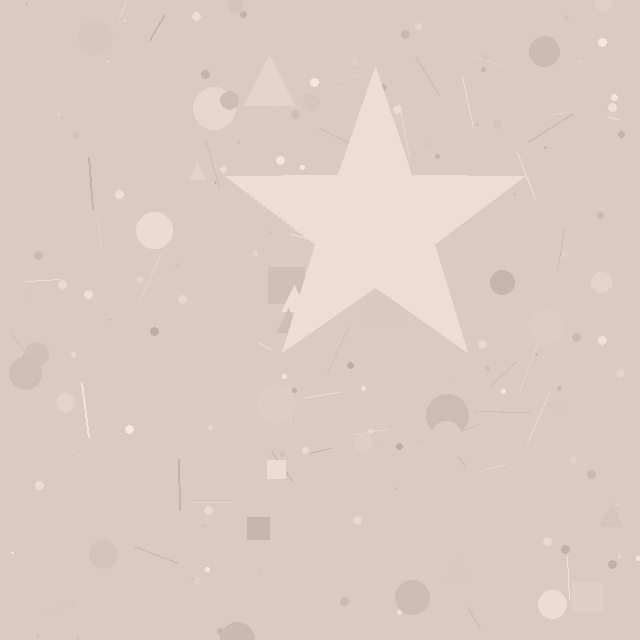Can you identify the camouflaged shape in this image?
The camouflaged shape is a star.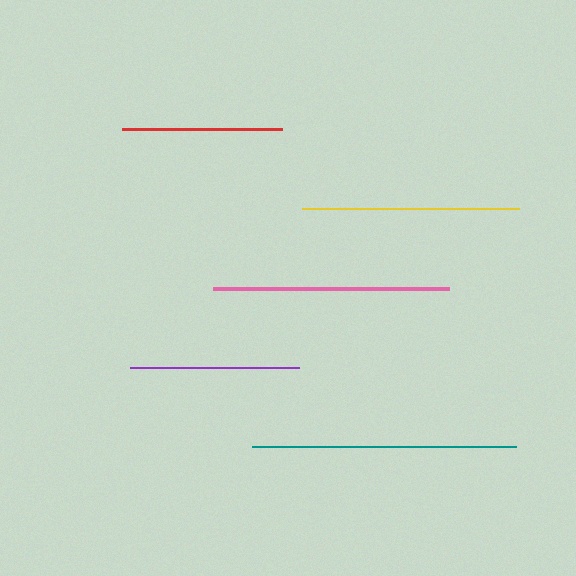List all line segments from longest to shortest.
From longest to shortest: teal, pink, yellow, purple, red.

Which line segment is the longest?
The teal line is the longest at approximately 264 pixels.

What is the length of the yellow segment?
The yellow segment is approximately 217 pixels long.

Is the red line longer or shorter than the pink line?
The pink line is longer than the red line.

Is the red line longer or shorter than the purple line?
The purple line is longer than the red line.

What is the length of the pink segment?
The pink segment is approximately 236 pixels long.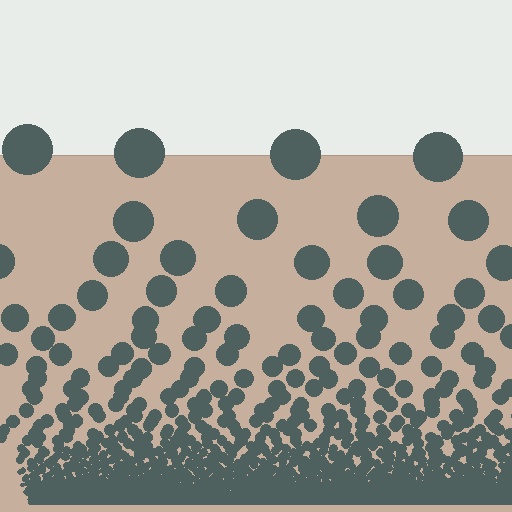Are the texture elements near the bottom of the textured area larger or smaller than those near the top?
Smaller. The gradient is inverted — elements near the bottom are smaller and denser.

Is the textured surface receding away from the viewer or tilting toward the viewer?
The surface appears to tilt toward the viewer. Texture elements get larger and sparser toward the top.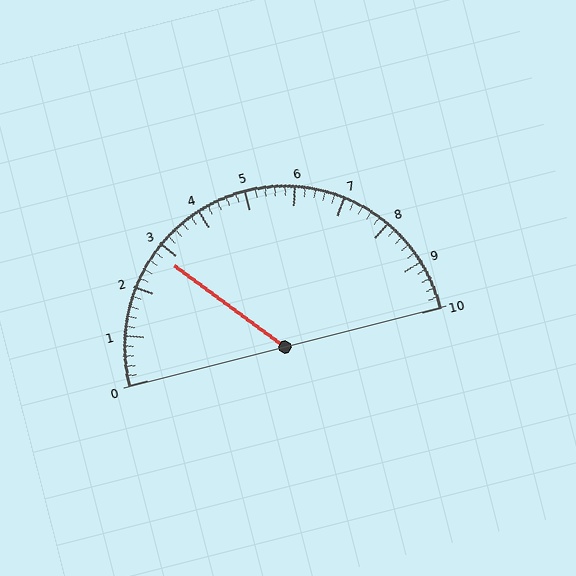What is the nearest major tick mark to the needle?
The nearest major tick mark is 3.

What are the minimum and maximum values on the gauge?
The gauge ranges from 0 to 10.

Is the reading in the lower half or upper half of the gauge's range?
The reading is in the lower half of the range (0 to 10).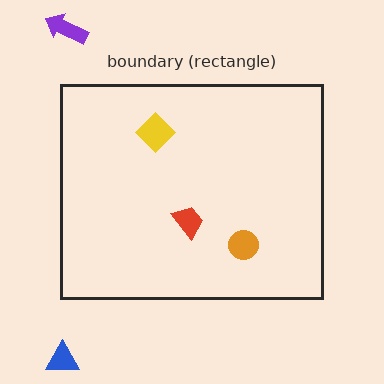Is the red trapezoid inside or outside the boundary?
Inside.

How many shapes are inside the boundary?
3 inside, 2 outside.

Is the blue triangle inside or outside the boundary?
Outside.